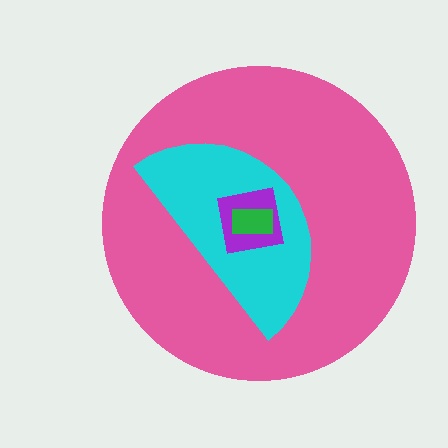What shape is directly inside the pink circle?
The cyan semicircle.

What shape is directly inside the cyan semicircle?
The purple square.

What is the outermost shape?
The pink circle.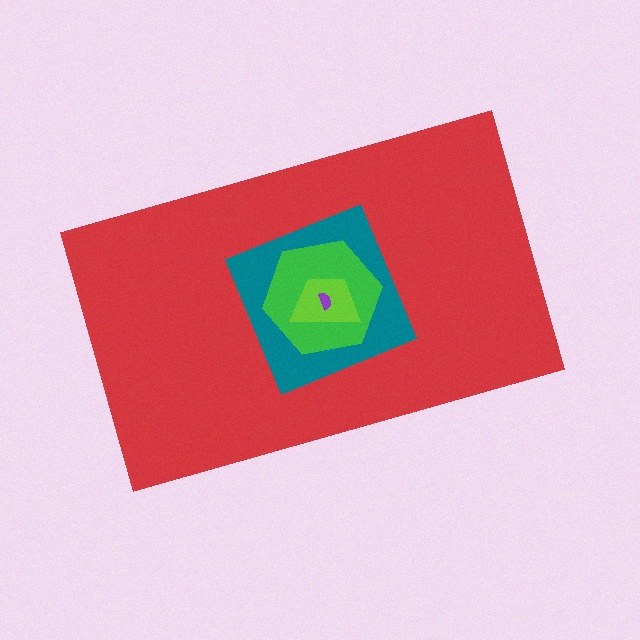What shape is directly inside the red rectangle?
The teal diamond.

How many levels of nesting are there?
5.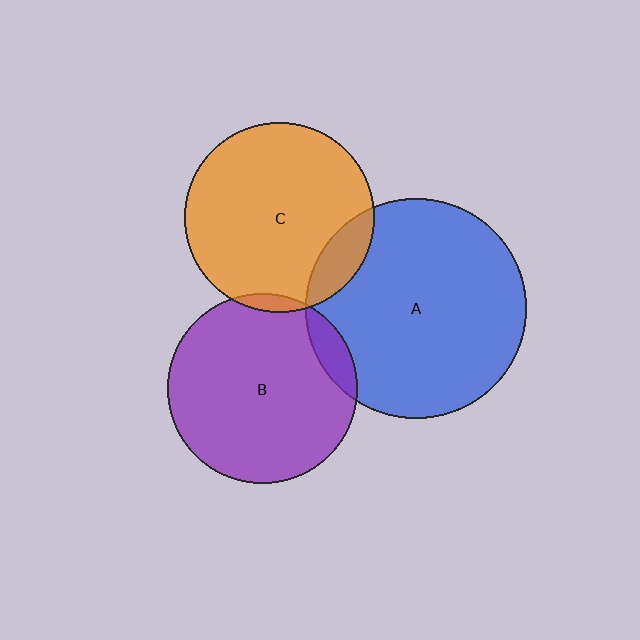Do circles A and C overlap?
Yes.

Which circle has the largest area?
Circle A (blue).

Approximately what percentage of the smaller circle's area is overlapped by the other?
Approximately 10%.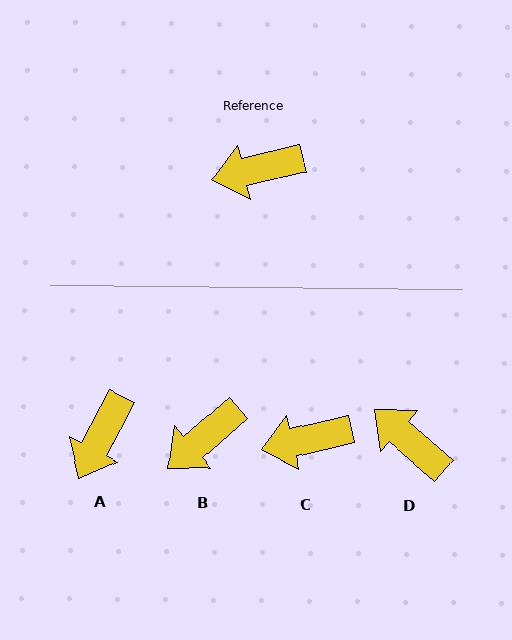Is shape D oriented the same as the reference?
No, it is off by about 55 degrees.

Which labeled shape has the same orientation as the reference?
C.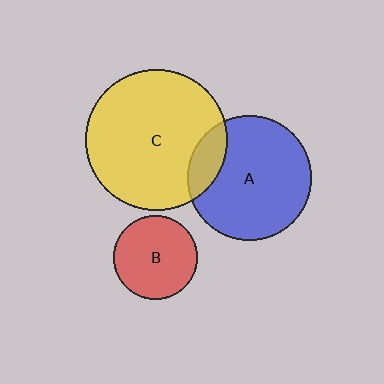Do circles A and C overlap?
Yes.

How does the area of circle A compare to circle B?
Approximately 2.2 times.